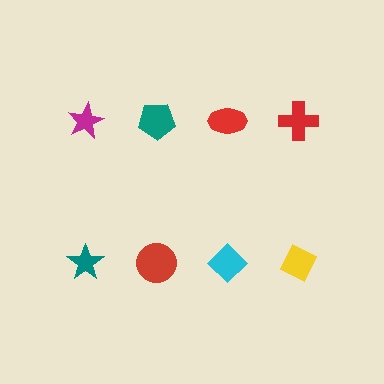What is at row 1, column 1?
A magenta star.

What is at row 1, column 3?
A red ellipse.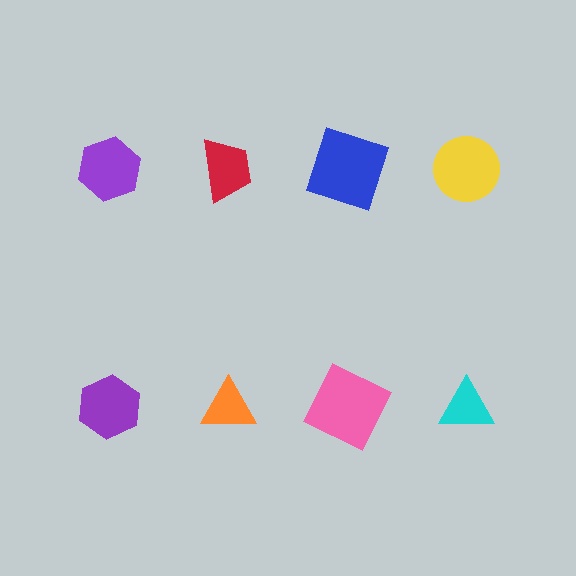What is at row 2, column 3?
A pink square.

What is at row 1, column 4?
A yellow circle.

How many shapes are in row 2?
4 shapes.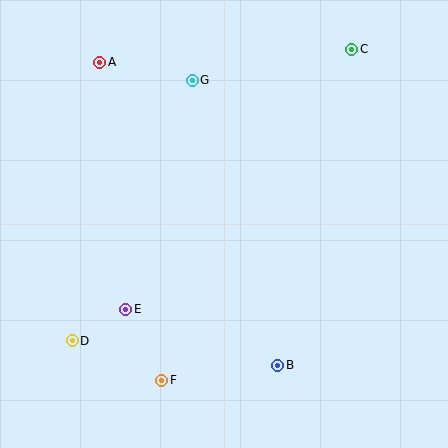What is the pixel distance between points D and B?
The distance between D and B is 207 pixels.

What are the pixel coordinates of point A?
Point A is at (100, 62).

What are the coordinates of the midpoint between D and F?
The midpoint between D and F is at (117, 361).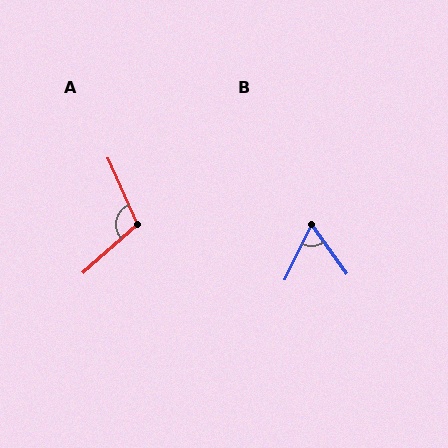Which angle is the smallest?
B, at approximately 61 degrees.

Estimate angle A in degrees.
Approximately 108 degrees.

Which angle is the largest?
A, at approximately 108 degrees.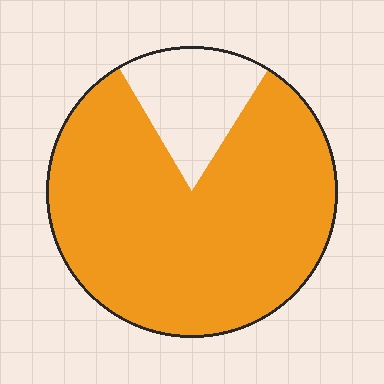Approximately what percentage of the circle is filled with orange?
Approximately 85%.